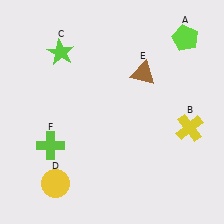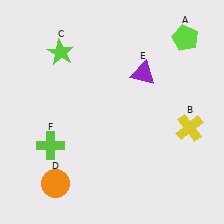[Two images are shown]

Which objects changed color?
D changed from yellow to orange. E changed from brown to purple.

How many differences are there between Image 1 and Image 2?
There are 2 differences between the two images.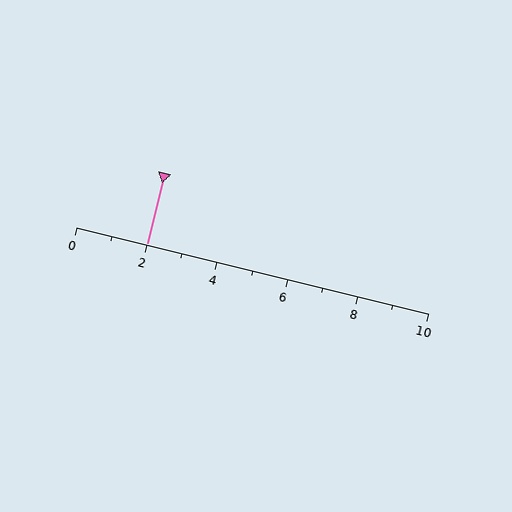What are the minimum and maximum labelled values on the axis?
The axis runs from 0 to 10.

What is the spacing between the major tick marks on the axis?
The major ticks are spaced 2 apart.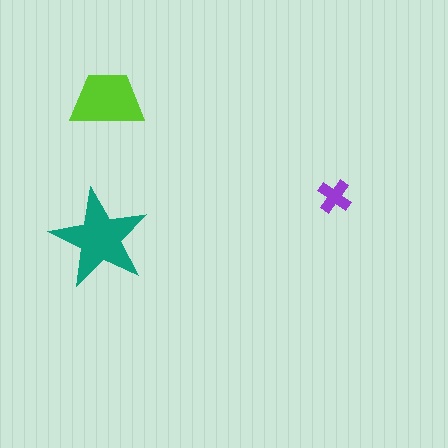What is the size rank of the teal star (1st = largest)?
1st.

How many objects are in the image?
There are 3 objects in the image.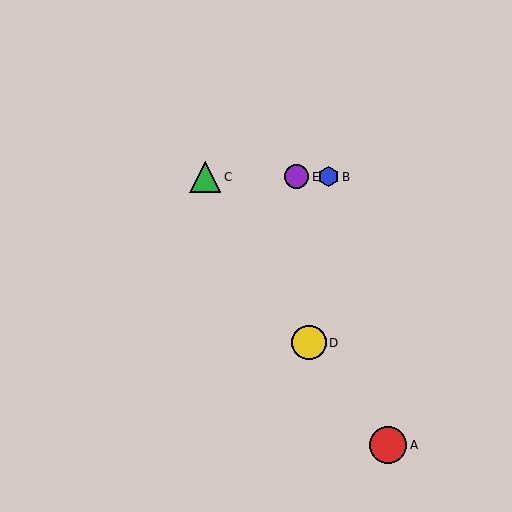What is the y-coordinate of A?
Object A is at y≈445.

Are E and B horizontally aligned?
Yes, both are at y≈177.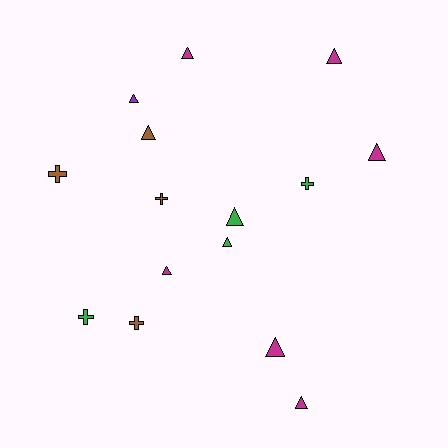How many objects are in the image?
There are 15 objects.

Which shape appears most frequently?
Triangle, with 10 objects.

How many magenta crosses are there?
There are no magenta crosses.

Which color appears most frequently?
Magenta, with 6 objects.